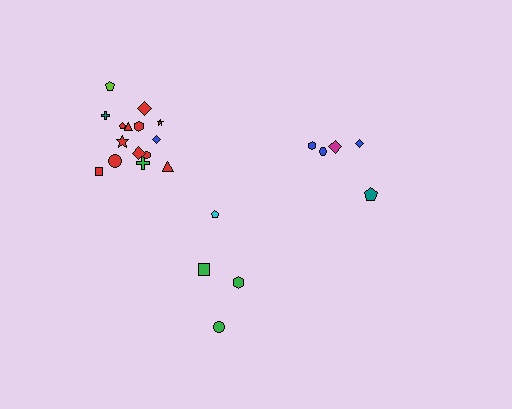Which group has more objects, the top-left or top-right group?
The top-left group.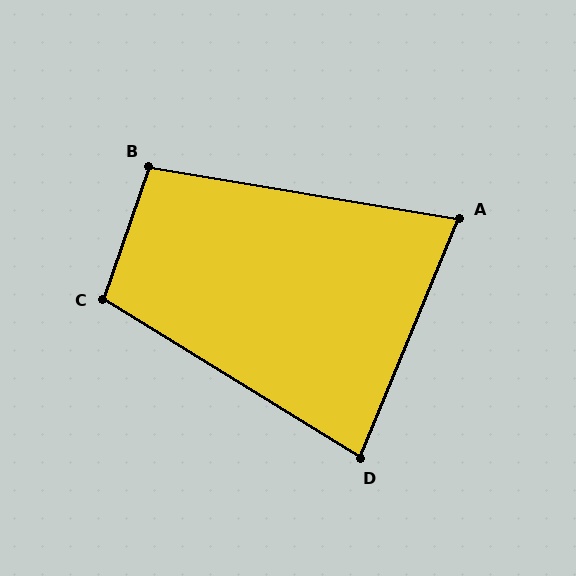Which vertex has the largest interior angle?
C, at approximately 103 degrees.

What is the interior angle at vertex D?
Approximately 81 degrees (acute).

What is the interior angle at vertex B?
Approximately 99 degrees (obtuse).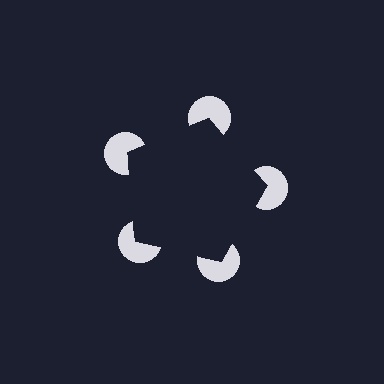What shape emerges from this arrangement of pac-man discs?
An illusory pentagon — its edges are inferred from the aligned wedge cuts in the pac-man discs, not physically drawn.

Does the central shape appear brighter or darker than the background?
It typically appears slightly darker than the background, even though no actual brightness change is drawn.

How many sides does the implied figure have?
5 sides.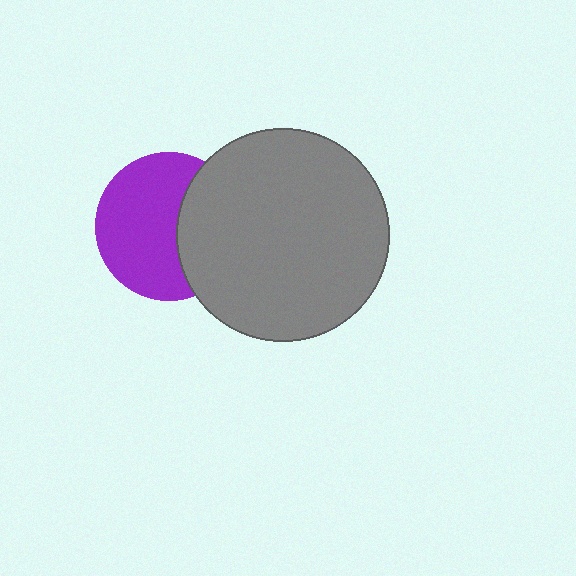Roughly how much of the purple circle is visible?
About half of it is visible (roughly 63%).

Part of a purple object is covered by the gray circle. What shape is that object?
It is a circle.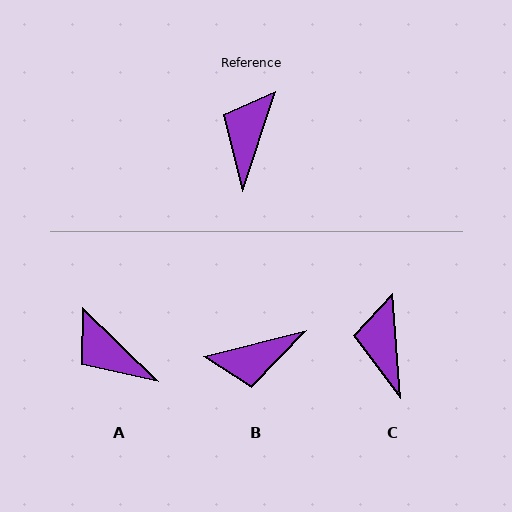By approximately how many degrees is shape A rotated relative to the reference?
Approximately 64 degrees counter-clockwise.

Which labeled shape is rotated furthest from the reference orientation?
B, about 123 degrees away.